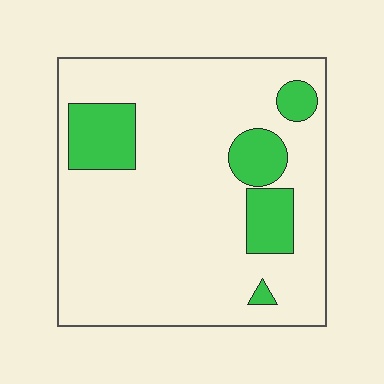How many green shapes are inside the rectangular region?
5.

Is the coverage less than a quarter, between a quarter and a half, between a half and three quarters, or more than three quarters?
Less than a quarter.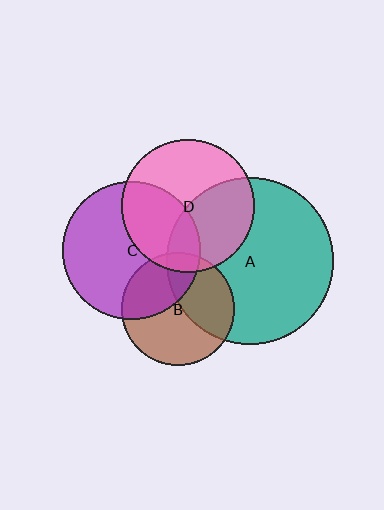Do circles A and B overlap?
Yes.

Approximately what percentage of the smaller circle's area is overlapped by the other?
Approximately 40%.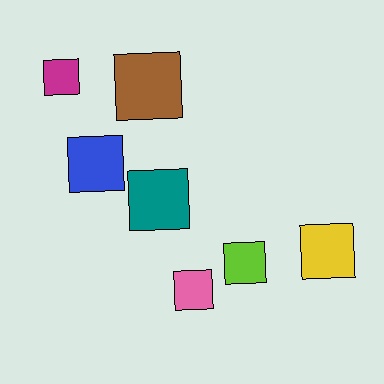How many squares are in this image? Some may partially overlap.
There are 7 squares.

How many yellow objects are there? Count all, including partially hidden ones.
There is 1 yellow object.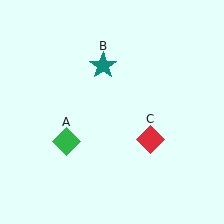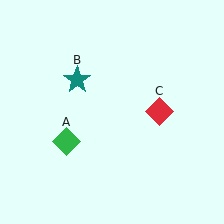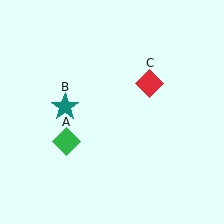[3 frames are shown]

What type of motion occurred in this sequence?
The teal star (object B), red diamond (object C) rotated counterclockwise around the center of the scene.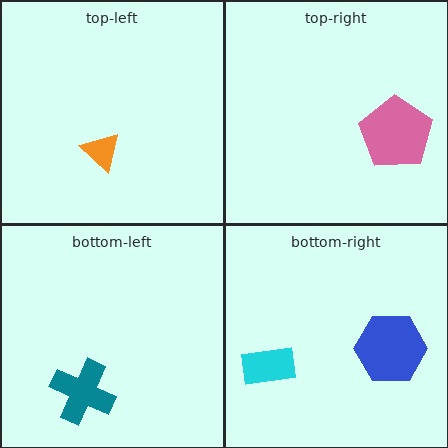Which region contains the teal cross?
The bottom-left region.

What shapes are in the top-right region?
The pink pentagon.